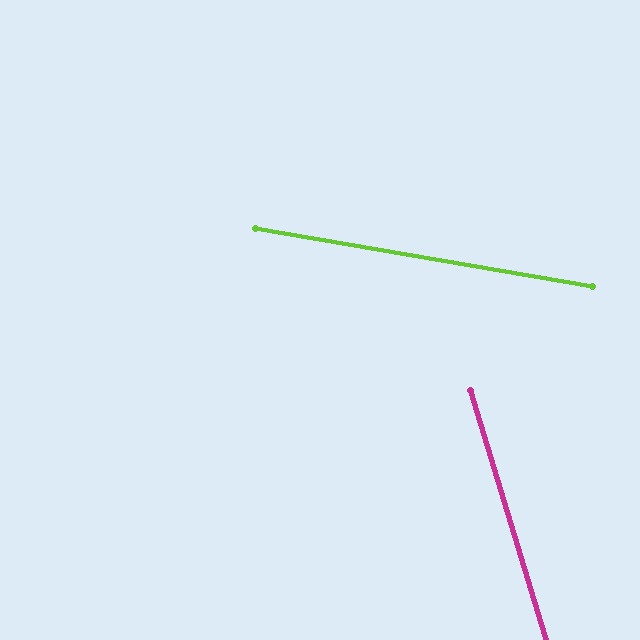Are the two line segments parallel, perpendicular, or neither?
Neither parallel nor perpendicular — they differ by about 63°.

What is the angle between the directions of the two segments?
Approximately 63 degrees.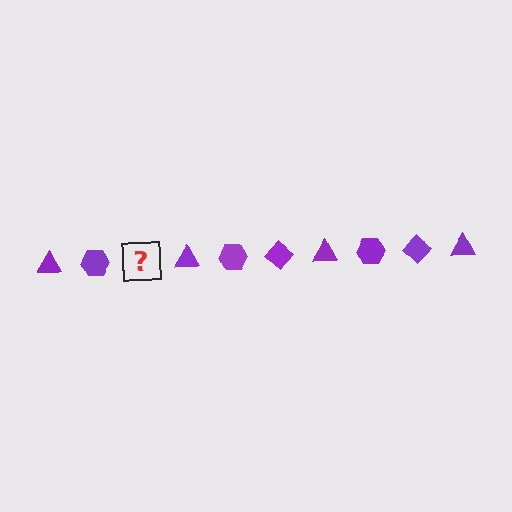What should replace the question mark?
The question mark should be replaced with a purple diamond.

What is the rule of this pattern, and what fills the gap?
The rule is that the pattern cycles through triangle, hexagon, diamond shapes in purple. The gap should be filled with a purple diamond.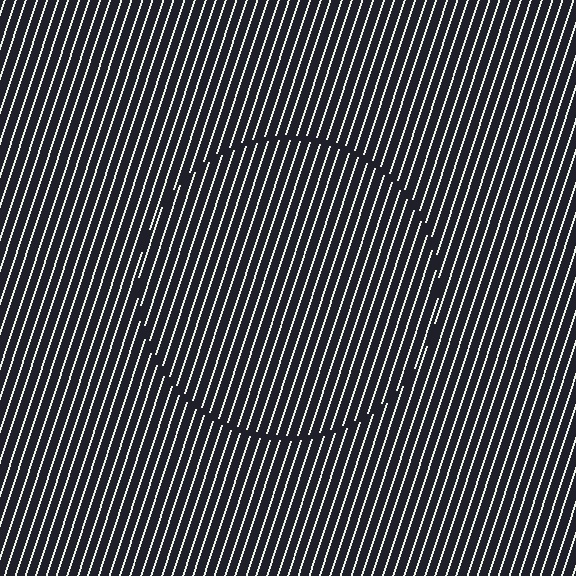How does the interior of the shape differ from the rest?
The interior of the shape contains the same grating, shifted by half a period — the contour is defined by the phase discontinuity where line-ends from the inner and outer gratings abut.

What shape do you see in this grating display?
An illusory circle. The interior of the shape contains the same grating, shifted by half a period — the contour is defined by the phase discontinuity where line-ends from the inner and outer gratings abut.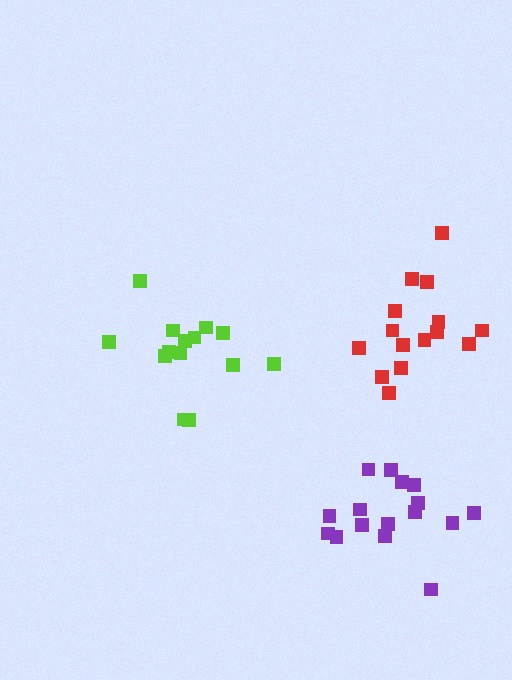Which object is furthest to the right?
The red cluster is rightmost.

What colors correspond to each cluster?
The clusters are colored: red, lime, purple.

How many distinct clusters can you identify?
There are 3 distinct clusters.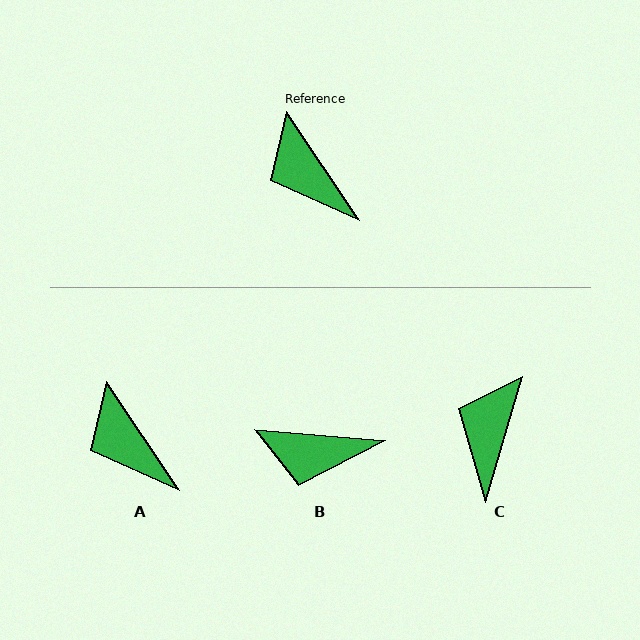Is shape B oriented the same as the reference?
No, it is off by about 52 degrees.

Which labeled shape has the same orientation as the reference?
A.